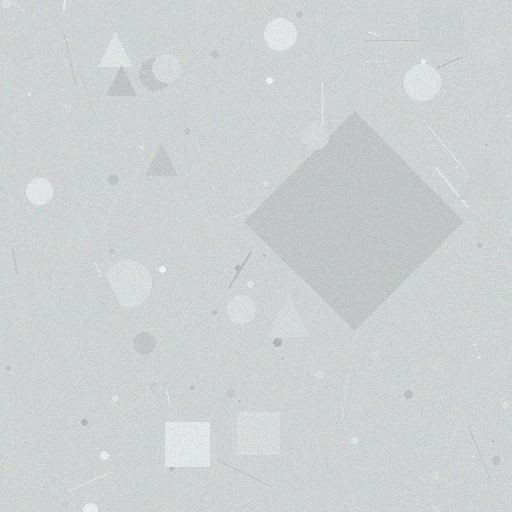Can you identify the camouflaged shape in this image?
The camouflaged shape is a diamond.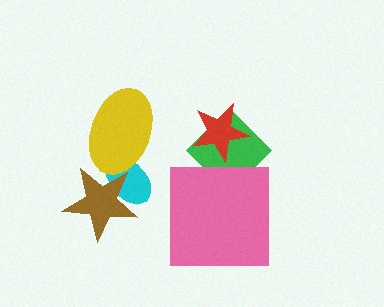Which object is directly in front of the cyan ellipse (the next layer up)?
The brown star is directly in front of the cyan ellipse.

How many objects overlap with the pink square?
1 object overlaps with the pink square.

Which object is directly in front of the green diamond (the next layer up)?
The pink square is directly in front of the green diamond.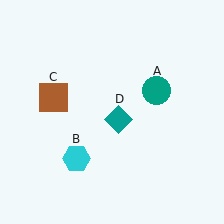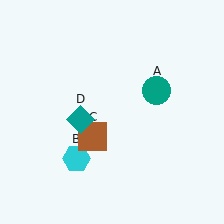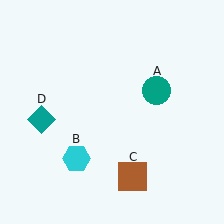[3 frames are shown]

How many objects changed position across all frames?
2 objects changed position: brown square (object C), teal diamond (object D).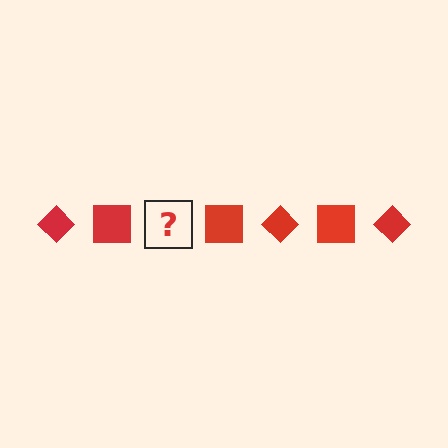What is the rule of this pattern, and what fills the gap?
The rule is that the pattern cycles through diamond, square shapes in red. The gap should be filled with a red diamond.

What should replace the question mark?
The question mark should be replaced with a red diamond.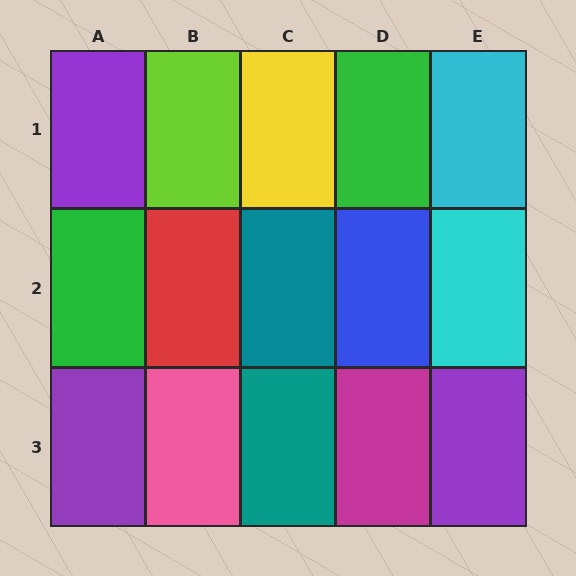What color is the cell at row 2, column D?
Blue.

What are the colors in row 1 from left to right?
Purple, lime, yellow, green, cyan.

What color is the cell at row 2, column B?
Red.